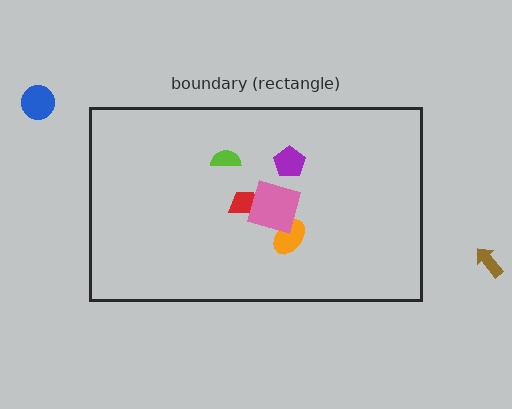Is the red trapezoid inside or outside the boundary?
Inside.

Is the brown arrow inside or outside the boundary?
Outside.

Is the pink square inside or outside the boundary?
Inside.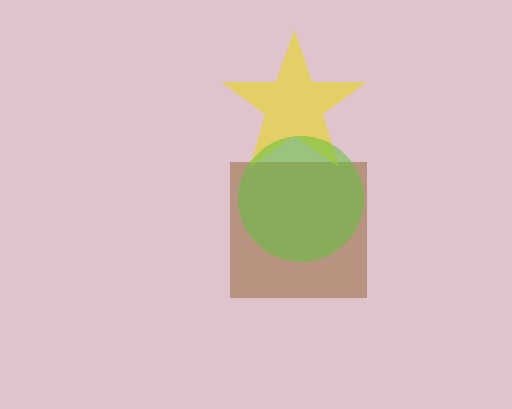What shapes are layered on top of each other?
The layered shapes are: a brown square, a yellow star, a lime circle.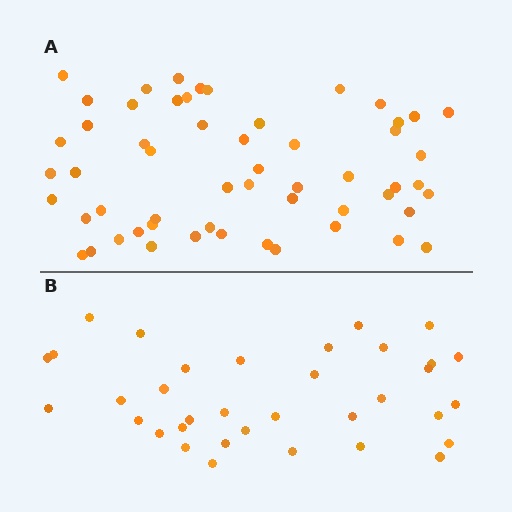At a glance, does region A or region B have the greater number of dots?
Region A (the top region) has more dots.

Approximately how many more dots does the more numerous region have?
Region A has approximately 20 more dots than region B.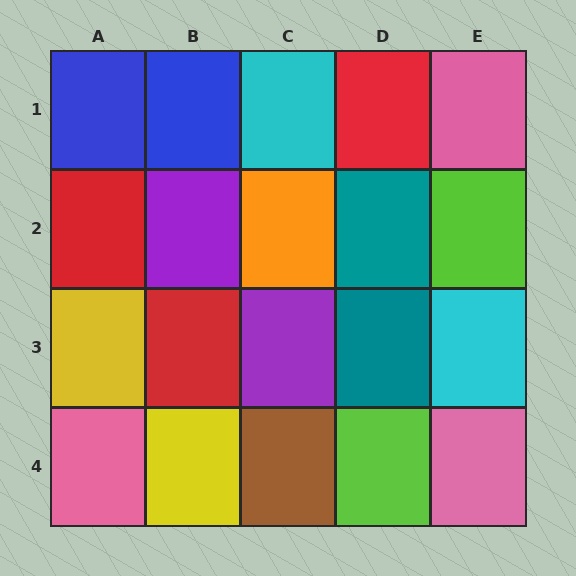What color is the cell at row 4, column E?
Pink.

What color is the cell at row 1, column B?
Blue.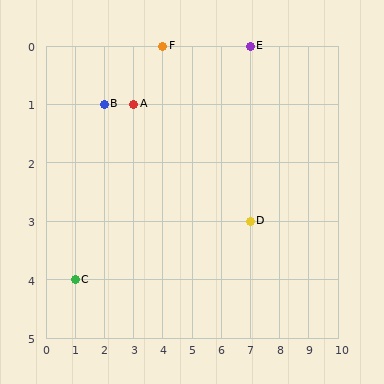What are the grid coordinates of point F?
Point F is at grid coordinates (4, 0).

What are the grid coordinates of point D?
Point D is at grid coordinates (7, 3).